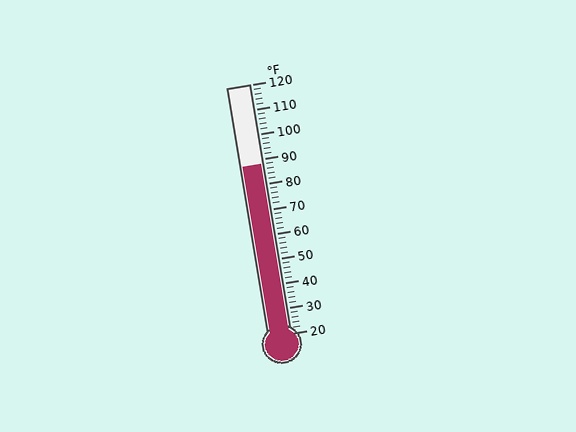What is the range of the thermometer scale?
The thermometer scale ranges from 20°F to 120°F.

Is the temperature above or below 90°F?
The temperature is below 90°F.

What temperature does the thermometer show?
The thermometer shows approximately 88°F.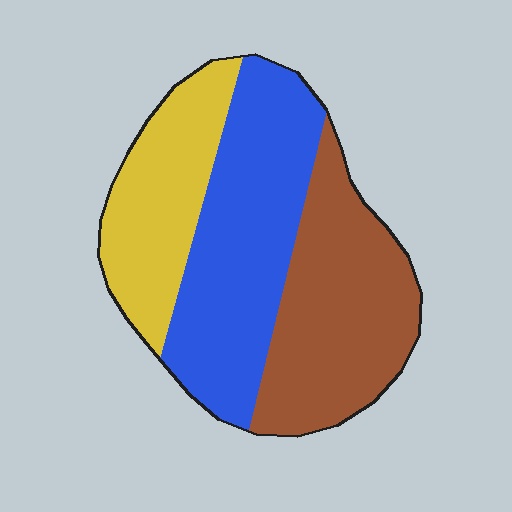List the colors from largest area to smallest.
From largest to smallest: blue, brown, yellow.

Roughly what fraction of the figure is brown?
Brown takes up between a quarter and a half of the figure.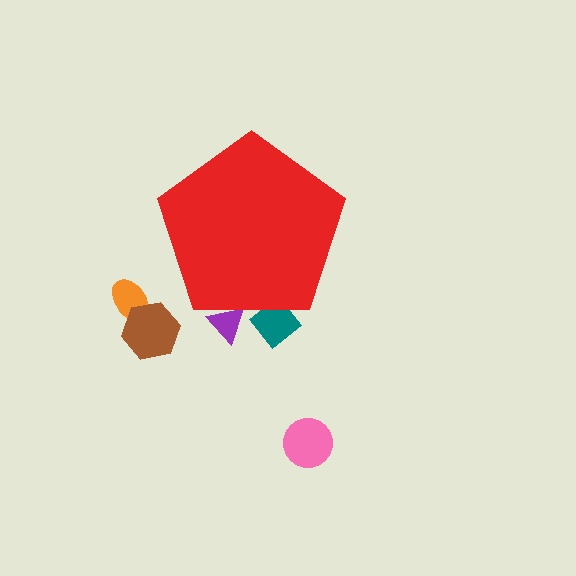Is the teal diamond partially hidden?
Yes, the teal diamond is partially hidden behind the red pentagon.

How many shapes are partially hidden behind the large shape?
2 shapes are partially hidden.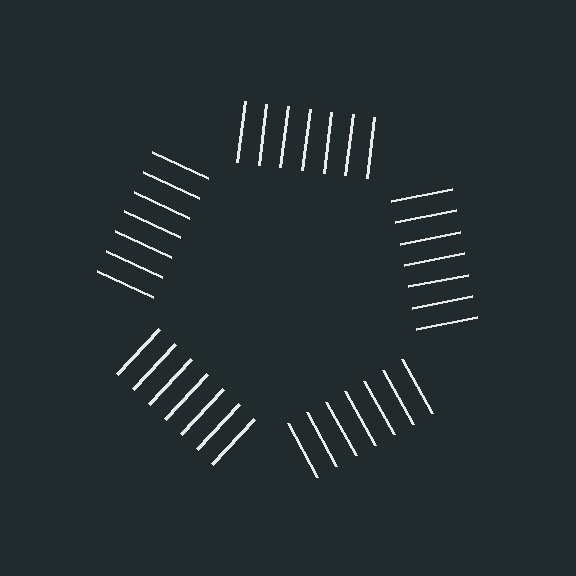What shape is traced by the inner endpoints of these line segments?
An illusory pentagon — the line segments terminate on its edges but no continuous stroke is drawn.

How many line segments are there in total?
35 — 7 along each of the 5 edges.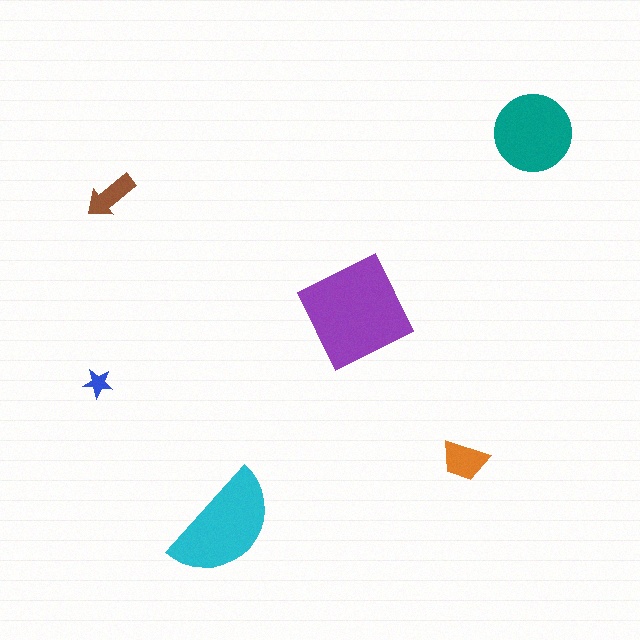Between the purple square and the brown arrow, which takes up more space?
The purple square.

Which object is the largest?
The purple square.